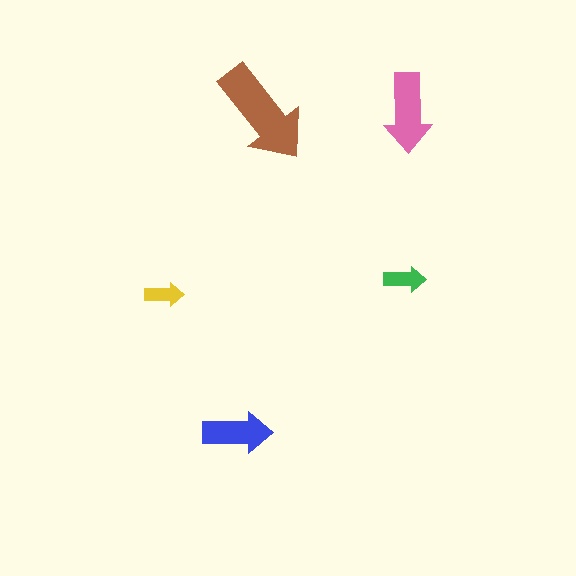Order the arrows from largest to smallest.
the brown one, the pink one, the blue one, the green one, the yellow one.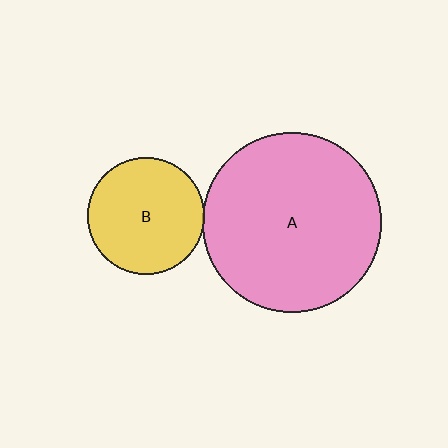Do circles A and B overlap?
Yes.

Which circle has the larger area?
Circle A (pink).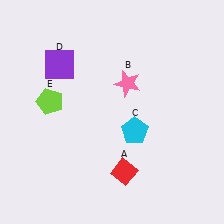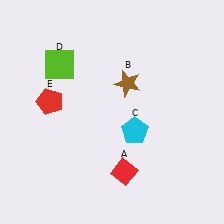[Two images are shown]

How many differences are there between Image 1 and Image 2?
There are 3 differences between the two images.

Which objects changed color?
B changed from pink to brown. D changed from purple to lime. E changed from lime to red.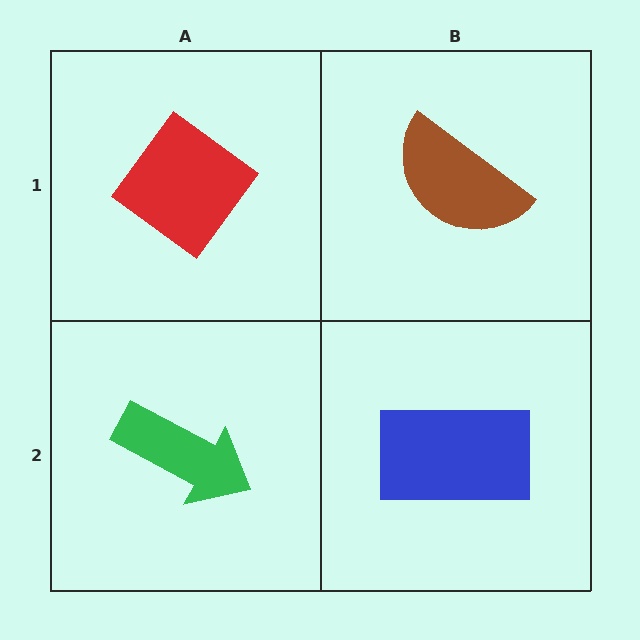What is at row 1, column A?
A red diamond.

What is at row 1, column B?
A brown semicircle.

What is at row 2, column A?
A green arrow.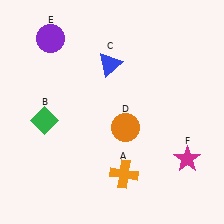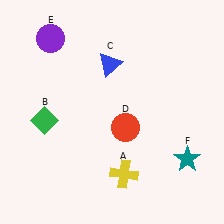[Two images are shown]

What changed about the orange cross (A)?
In Image 1, A is orange. In Image 2, it changed to yellow.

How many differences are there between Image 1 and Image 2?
There are 3 differences between the two images.